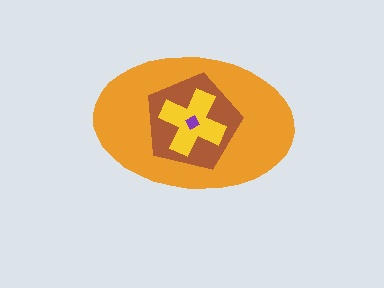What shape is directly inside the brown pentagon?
The yellow cross.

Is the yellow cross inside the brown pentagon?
Yes.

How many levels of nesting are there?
4.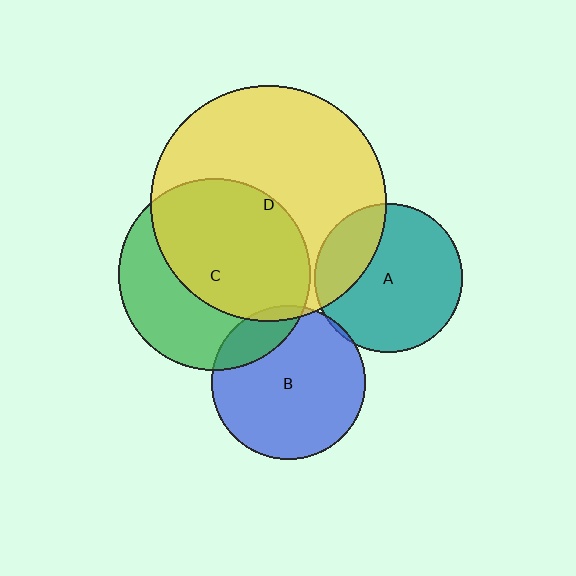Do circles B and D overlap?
Yes.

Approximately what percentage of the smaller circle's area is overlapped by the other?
Approximately 5%.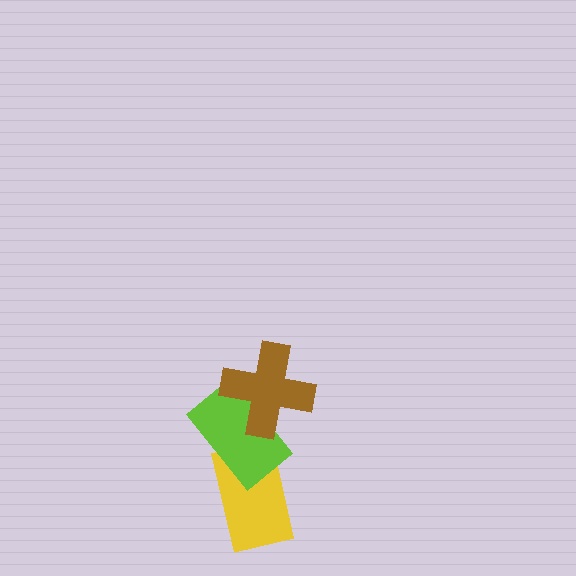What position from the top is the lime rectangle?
The lime rectangle is 2nd from the top.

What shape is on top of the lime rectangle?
The brown cross is on top of the lime rectangle.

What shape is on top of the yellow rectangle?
The lime rectangle is on top of the yellow rectangle.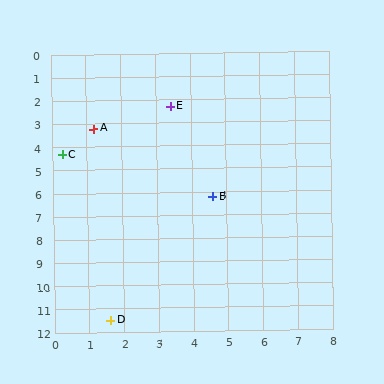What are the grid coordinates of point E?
Point E is at approximately (3.4, 2.3).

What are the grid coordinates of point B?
Point B is at approximately (4.6, 6.2).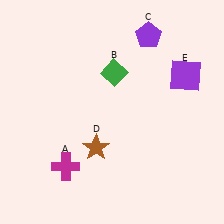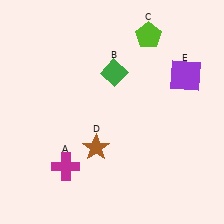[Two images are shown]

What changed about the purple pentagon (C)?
In Image 1, C is purple. In Image 2, it changed to lime.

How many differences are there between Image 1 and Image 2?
There is 1 difference between the two images.